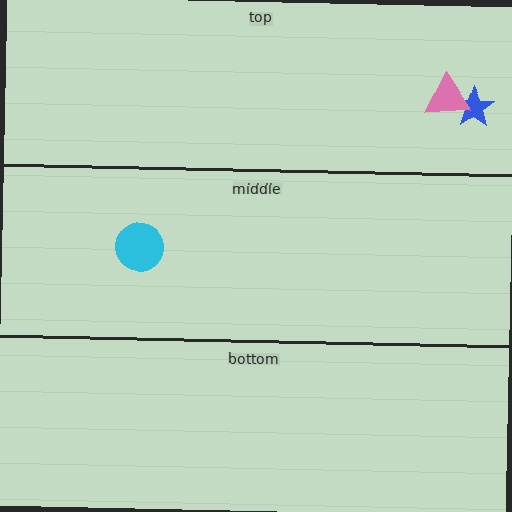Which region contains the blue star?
The top region.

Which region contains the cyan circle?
The middle region.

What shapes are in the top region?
The blue star, the pink triangle.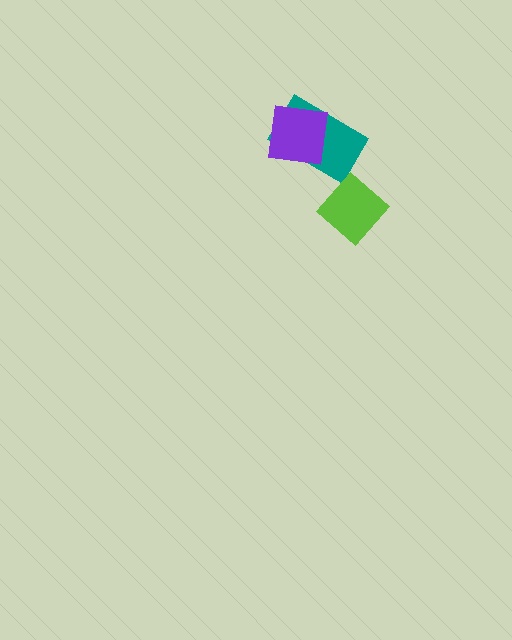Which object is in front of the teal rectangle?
The purple square is in front of the teal rectangle.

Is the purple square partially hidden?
No, no other shape covers it.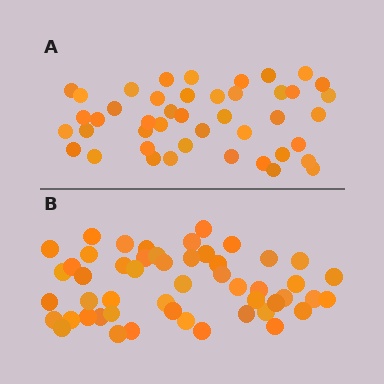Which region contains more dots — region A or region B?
Region B (the bottom region) has more dots.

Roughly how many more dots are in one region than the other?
Region B has roughly 8 or so more dots than region A.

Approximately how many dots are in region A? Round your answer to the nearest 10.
About 40 dots. (The exact count is 44, which rounds to 40.)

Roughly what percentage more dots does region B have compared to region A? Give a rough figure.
About 15% more.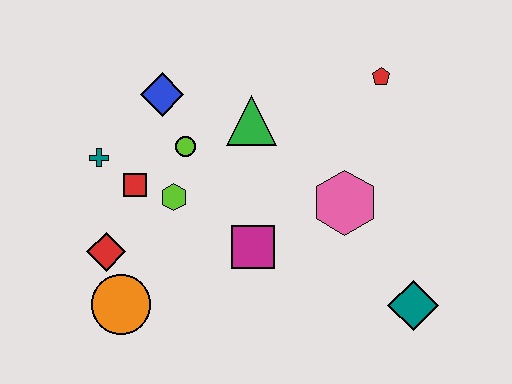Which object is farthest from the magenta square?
The red pentagon is farthest from the magenta square.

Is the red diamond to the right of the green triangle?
No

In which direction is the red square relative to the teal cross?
The red square is to the right of the teal cross.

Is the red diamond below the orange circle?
No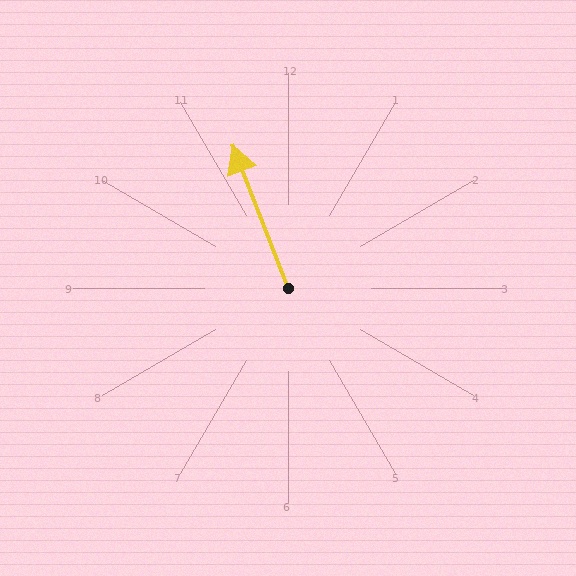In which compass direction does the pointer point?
North.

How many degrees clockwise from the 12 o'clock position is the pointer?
Approximately 339 degrees.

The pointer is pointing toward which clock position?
Roughly 11 o'clock.